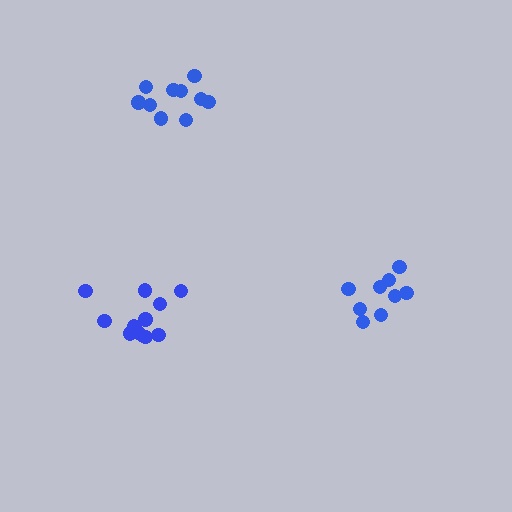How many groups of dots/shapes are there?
There are 3 groups.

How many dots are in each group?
Group 1: 9 dots, Group 2: 12 dots, Group 3: 10 dots (31 total).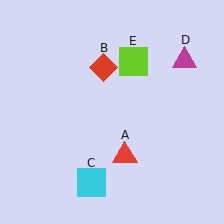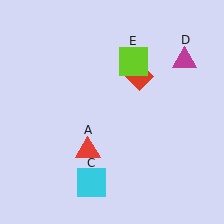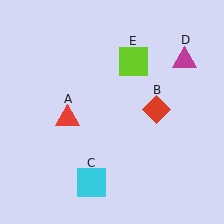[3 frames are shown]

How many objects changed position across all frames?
2 objects changed position: red triangle (object A), red diamond (object B).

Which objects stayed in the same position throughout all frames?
Cyan square (object C) and magenta triangle (object D) and lime square (object E) remained stationary.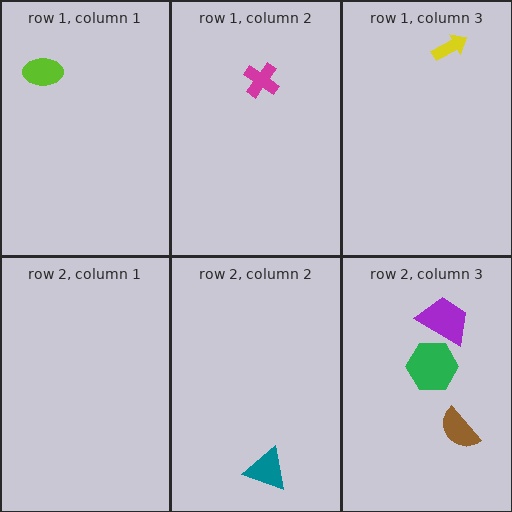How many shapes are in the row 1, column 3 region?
1.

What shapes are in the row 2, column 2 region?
The teal triangle.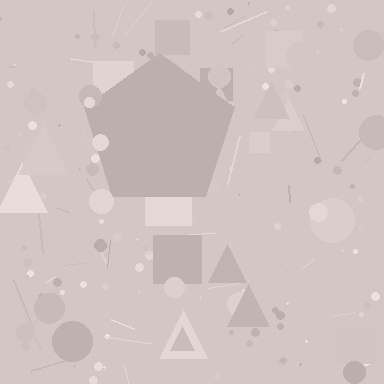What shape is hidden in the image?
A pentagon is hidden in the image.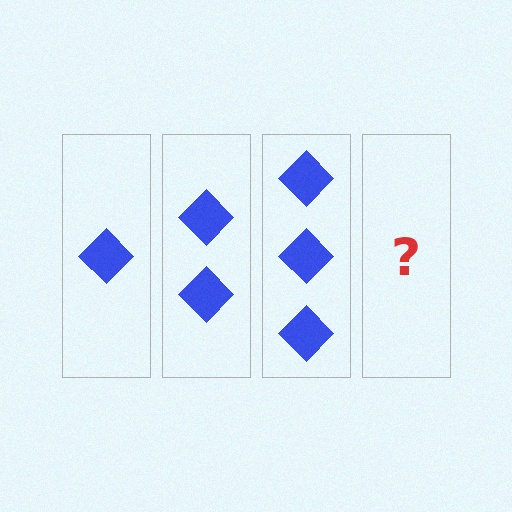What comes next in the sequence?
The next element should be 4 diamonds.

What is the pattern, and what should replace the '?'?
The pattern is that each step adds one more diamond. The '?' should be 4 diamonds.